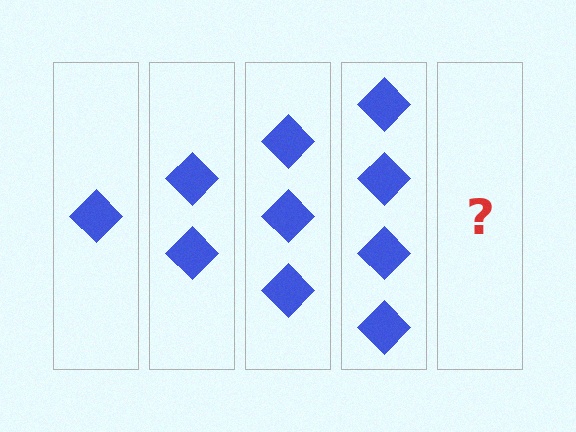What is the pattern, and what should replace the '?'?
The pattern is that each step adds one more diamond. The '?' should be 5 diamonds.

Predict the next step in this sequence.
The next step is 5 diamonds.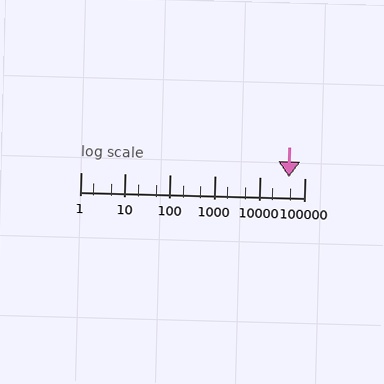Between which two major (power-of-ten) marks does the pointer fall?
The pointer is between 10000 and 100000.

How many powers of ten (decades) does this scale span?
The scale spans 5 decades, from 1 to 100000.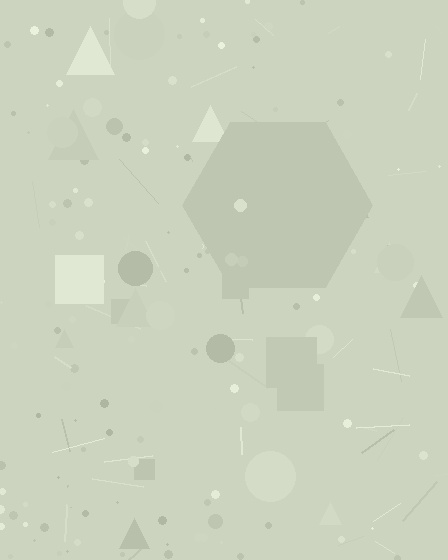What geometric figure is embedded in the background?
A hexagon is embedded in the background.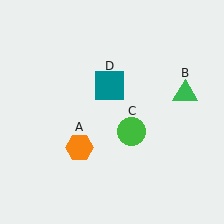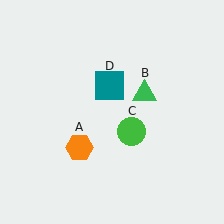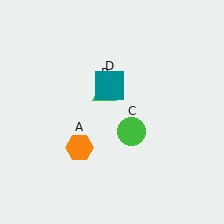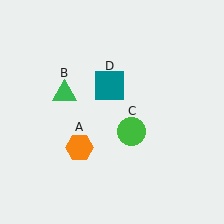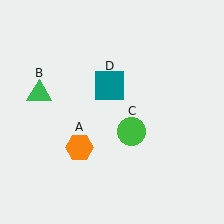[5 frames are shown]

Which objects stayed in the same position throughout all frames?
Orange hexagon (object A) and green circle (object C) and teal square (object D) remained stationary.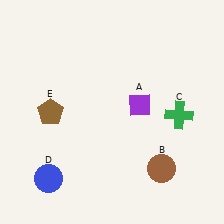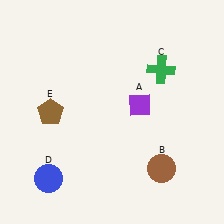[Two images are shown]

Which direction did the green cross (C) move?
The green cross (C) moved up.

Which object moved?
The green cross (C) moved up.